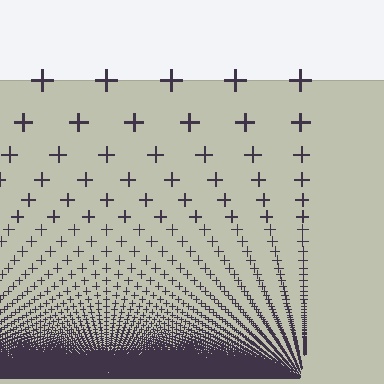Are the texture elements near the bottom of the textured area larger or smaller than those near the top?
Smaller. The gradient is inverted — elements near the bottom are smaller and denser.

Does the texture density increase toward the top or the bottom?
Density increases toward the bottom.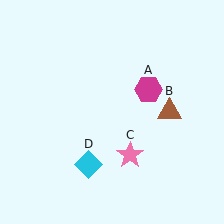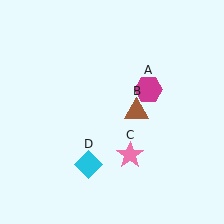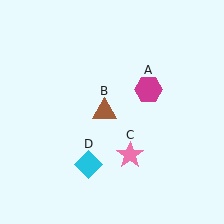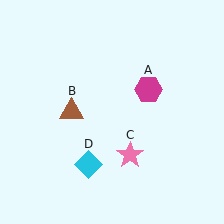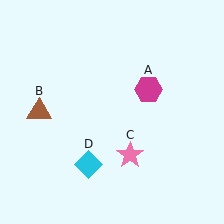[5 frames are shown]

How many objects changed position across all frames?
1 object changed position: brown triangle (object B).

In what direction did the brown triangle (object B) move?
The brown triangle (object B) moved left.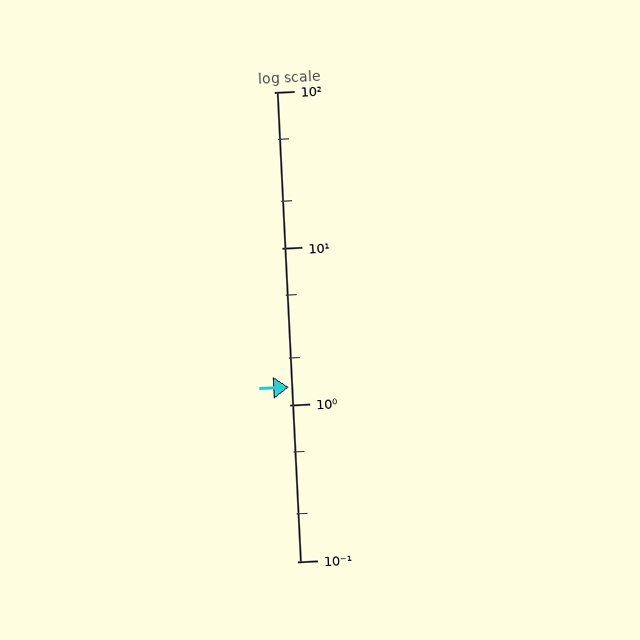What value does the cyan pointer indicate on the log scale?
The pointer indicates approximately 1.3.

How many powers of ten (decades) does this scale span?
The scale spans 3 decades, from 0.1 to 100.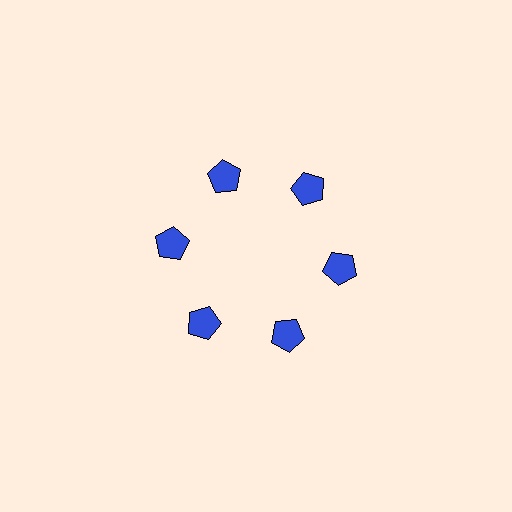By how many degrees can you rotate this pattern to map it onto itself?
The pattern maps onto itself every 60 degrees of rotation.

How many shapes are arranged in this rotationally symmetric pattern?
There are 6 shapes, arranged in 6 groups of 1.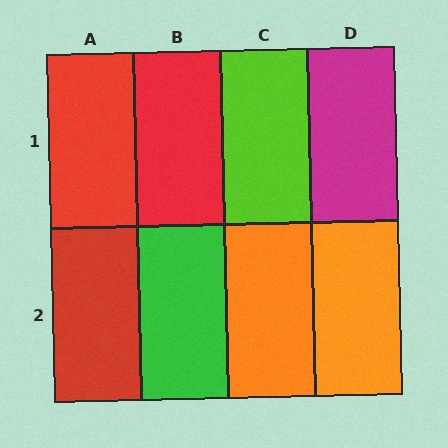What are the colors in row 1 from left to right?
Red, red, lime, magenta.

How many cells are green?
1 cell is green.